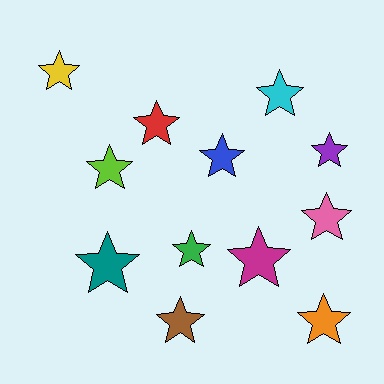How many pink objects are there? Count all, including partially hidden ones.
There is 1 pink object.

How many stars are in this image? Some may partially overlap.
There are 12 stars.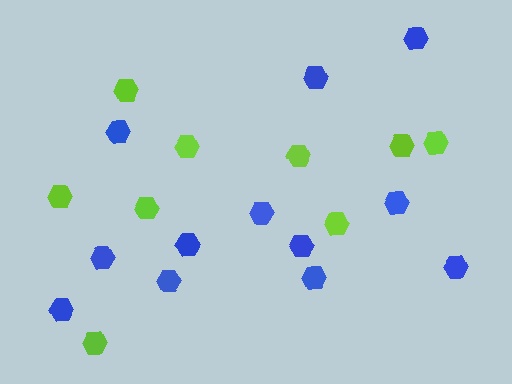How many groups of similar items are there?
There are 2 groups: one group of blue hexagons (12) and one group of lime hexagons (9).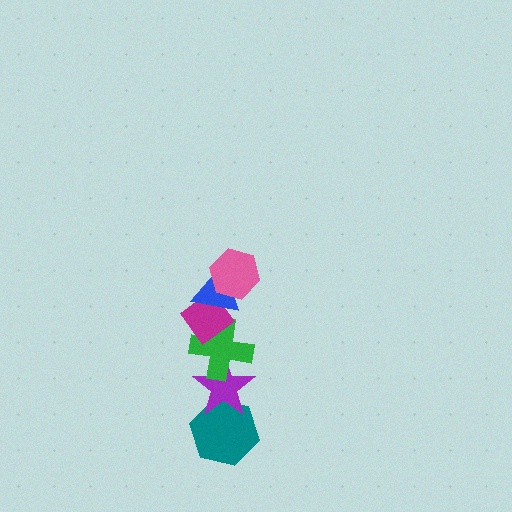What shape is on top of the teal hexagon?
The purple star is on top of the teal hexagon.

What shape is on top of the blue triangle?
The pink hexagon is on top of the blue triangle.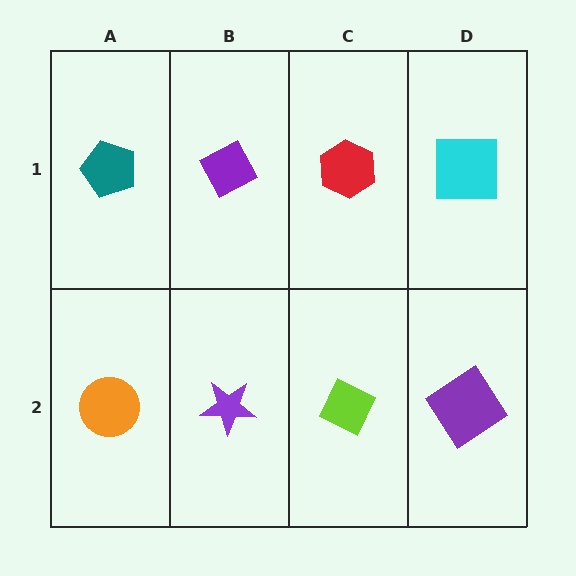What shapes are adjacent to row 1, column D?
A purple diamond (row 2, column D), a red hexagon (row 1, column C).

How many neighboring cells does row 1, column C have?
3.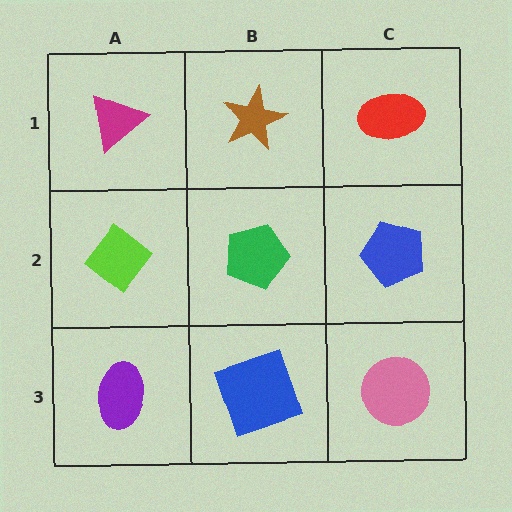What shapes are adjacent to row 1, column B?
A green pentagon (row 2, column B), a magenta triangle (row 1, column A), a red ellipse (row 1, column C).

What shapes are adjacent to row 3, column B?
A green pentagon (row 2, column B), a purple ellipse (row 3, column A), a pink circle (row 3, column C).